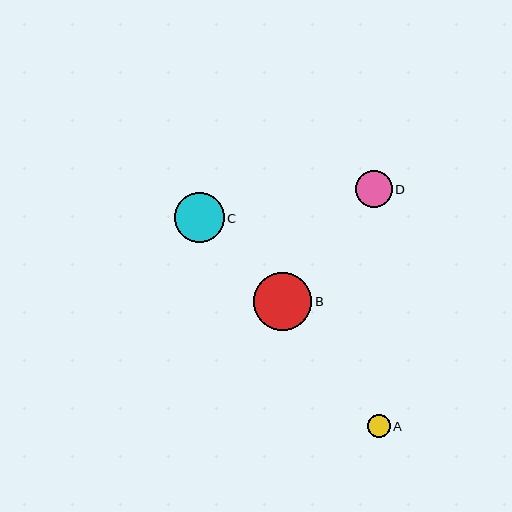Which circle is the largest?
Circle B is the largest with a size of approximately 59 pixels.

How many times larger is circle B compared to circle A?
Circle B is approximately 2.5 times the size of circle A.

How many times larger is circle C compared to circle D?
Circle C is approximately 1.3 times the size of circle D.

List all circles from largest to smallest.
From largest to smallest: B, C, D, A.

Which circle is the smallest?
Circle A is the smallest with a size of approximately 23 pixels.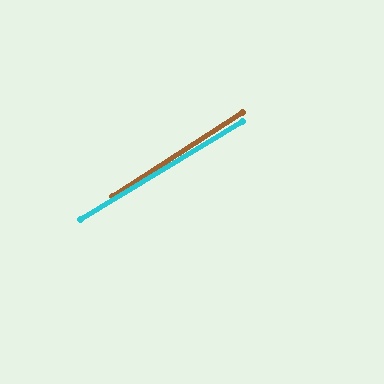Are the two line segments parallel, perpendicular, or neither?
Parallel — their directions differ by only 1.6°.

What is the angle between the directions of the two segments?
Approximately 2 degrees.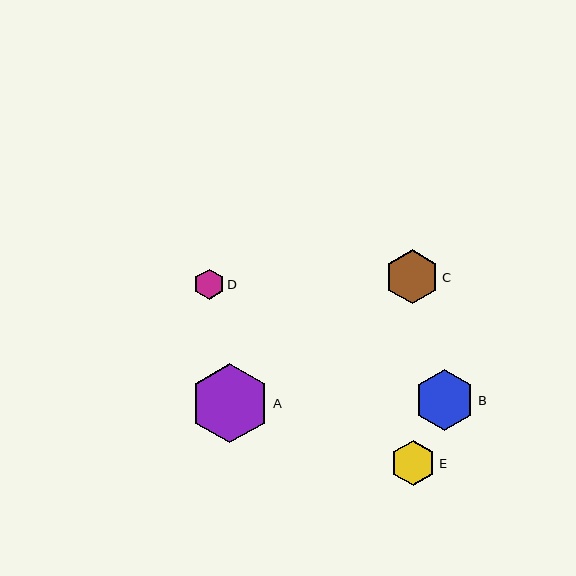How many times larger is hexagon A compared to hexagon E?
Hexagon A is approximately 1.8 times the size of hexagon E.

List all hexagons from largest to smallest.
From largest to smallest: A, B, C, E, D.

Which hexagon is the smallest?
Hexagon D is the smallest with a size of approximately 30 pixels.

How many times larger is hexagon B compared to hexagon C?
Hexagon B is approximately 1.1 times the size of hexagon C.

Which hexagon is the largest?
Hexagon A is the largest with a size of approximately 80 pixels.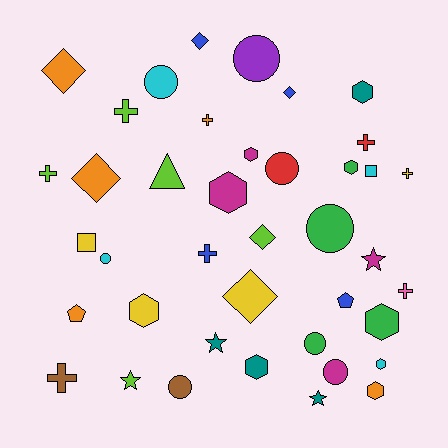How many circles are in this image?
There are 8 circles.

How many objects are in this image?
There are 40 objects.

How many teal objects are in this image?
There are 4 teal objects.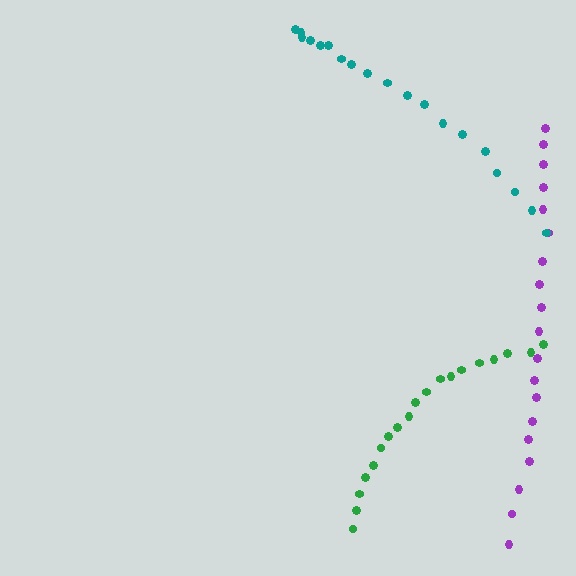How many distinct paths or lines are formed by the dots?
There are 3 distinct paths.